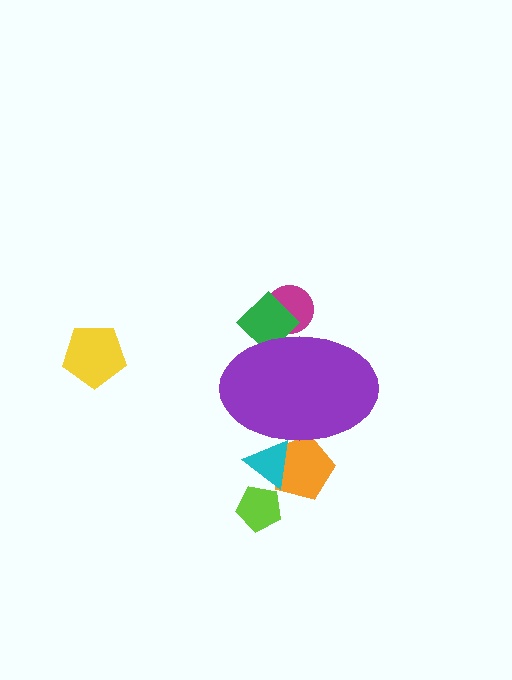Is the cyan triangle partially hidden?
Yes, the cyan triangle is partially hidden behind the purple ellipse.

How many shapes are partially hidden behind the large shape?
4 shapes are partially hidden.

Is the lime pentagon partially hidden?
No, the lime pentagon is fully visible.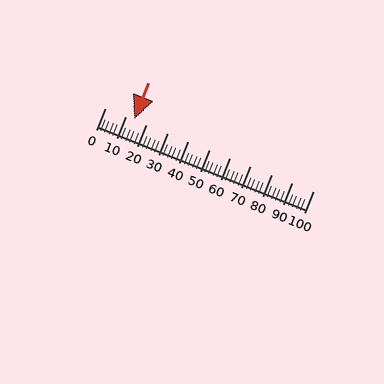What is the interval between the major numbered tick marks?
The major tick marks are spaced 10 units apart.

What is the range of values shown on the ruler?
The ruler shows values from 0 to 100.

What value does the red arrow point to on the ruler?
The red arrow points to approximately 14.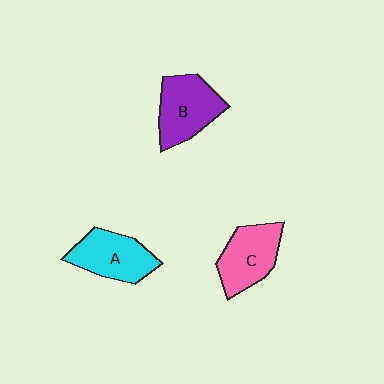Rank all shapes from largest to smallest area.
From largest to smallest: B (purple), C (pink), A (cyan).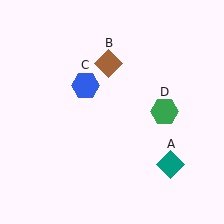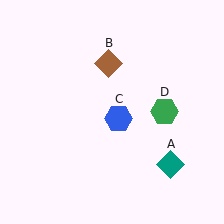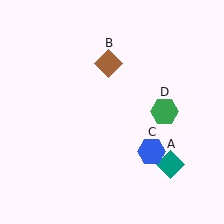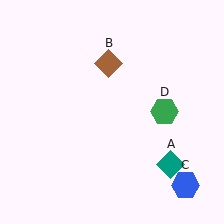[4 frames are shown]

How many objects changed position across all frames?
1 object changed position: blue hexagon (object C).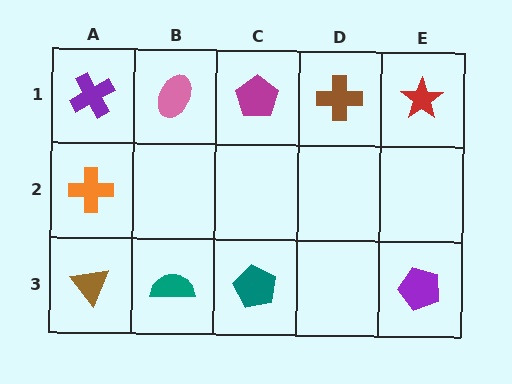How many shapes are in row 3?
4 shapes.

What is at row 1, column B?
A pink ellipse.